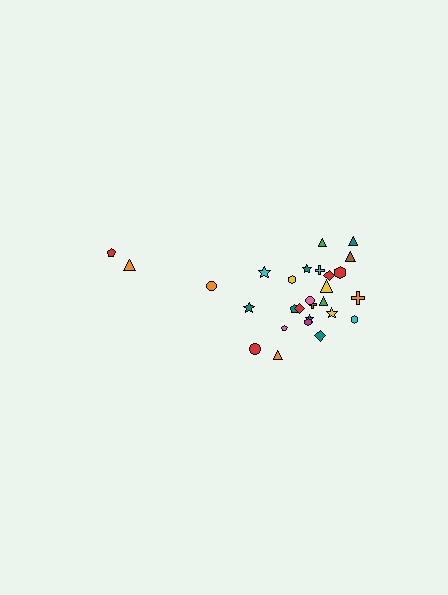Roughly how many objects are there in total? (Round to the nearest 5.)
Roughly 30 objects in total.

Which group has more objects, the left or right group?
The right group.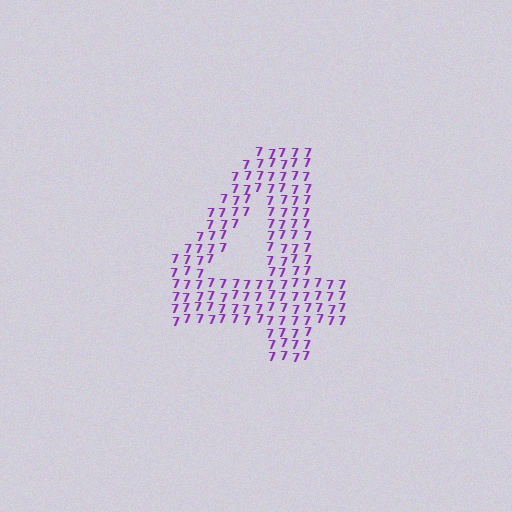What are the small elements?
The small elements are digit 7's.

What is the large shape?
The large shape is the digit 4.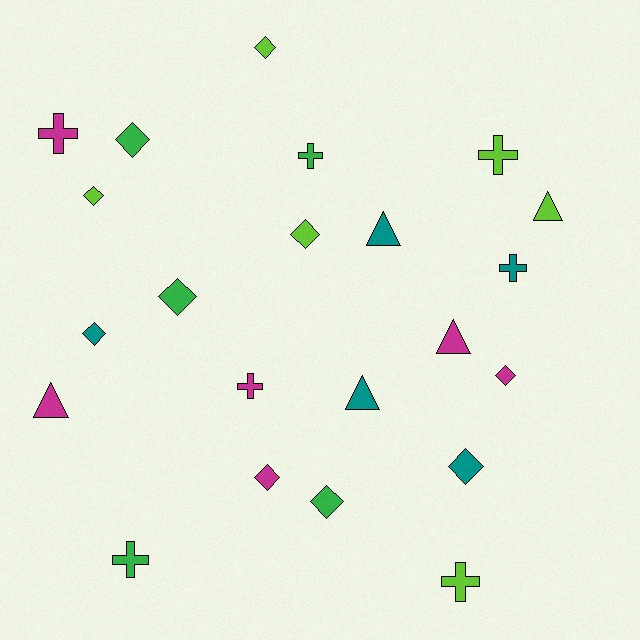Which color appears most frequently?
Magenta, with 6 objects.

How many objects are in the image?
There are 22 objects.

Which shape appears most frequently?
Diamond, with 10 objects.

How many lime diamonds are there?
There are 3 lime diamonds.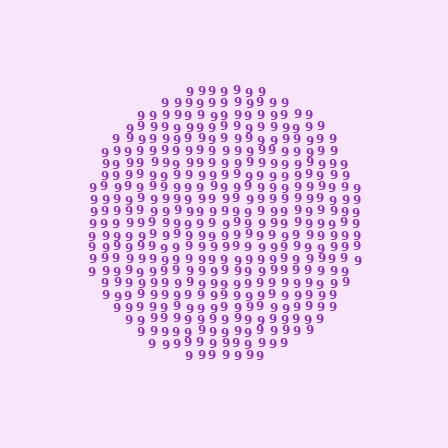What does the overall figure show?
The overall figure shows a circle.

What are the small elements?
The small elements are digit 9's.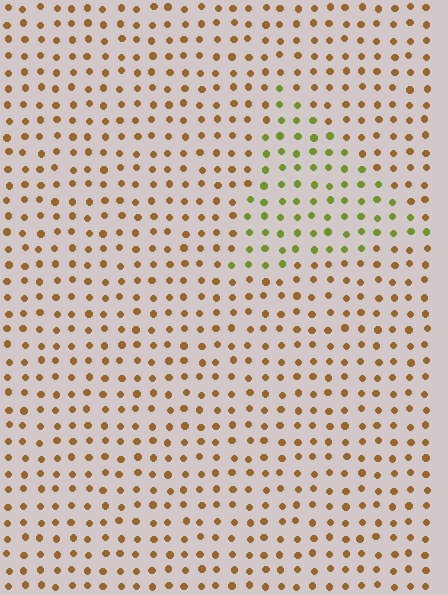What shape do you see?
I see a triangle.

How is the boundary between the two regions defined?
The boundary is defined purely by a slight shift in hue (about 49 degrees). Spacing, size, and orientation are identical on both sides.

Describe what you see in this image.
The image is filled with small brown elements in a uniform arrangement. A triangle-shaped region is visible where the elements are tinted to a slightly different hue, forming a subtle color boundary.